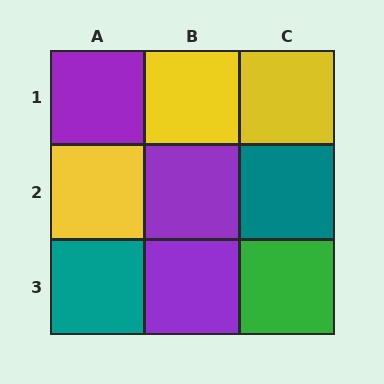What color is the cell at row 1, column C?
Yellow.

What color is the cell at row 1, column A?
Purple.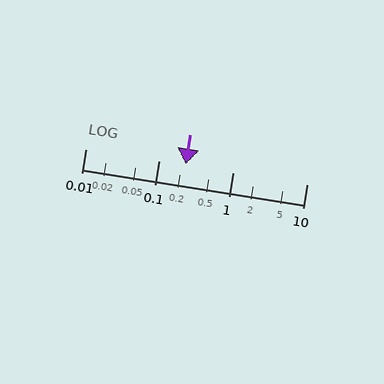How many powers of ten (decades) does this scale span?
The scale spans 3 decades, from 0.01 to 10.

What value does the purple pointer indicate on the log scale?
The pointer indicates approximately 0.23.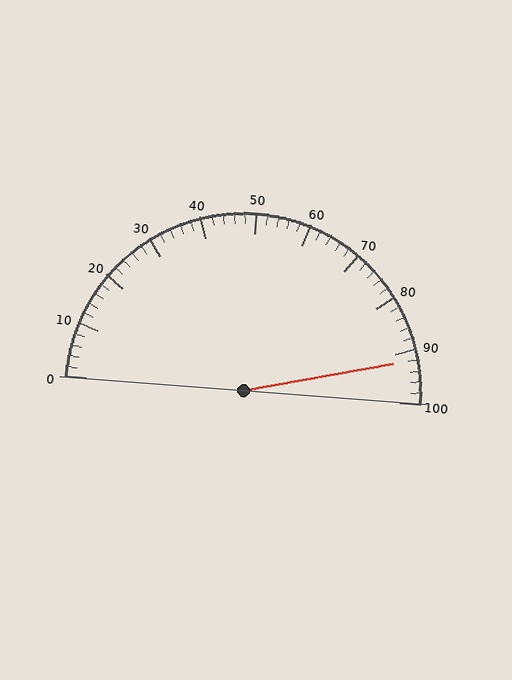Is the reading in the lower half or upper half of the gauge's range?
The reading is in the upper half of the range (0 to 100).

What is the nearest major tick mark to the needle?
The nearest major tick mark is 90.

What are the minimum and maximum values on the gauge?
The gauge ranges from 0 to 100.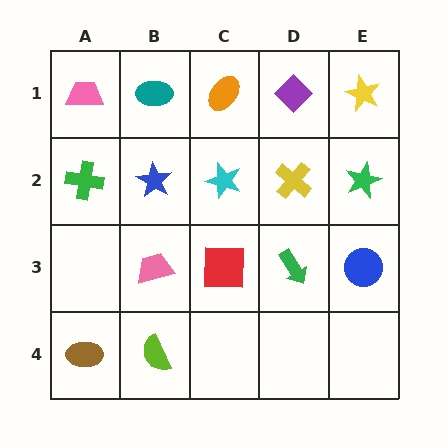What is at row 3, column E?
A blue circle.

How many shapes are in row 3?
4 shapes.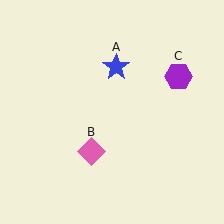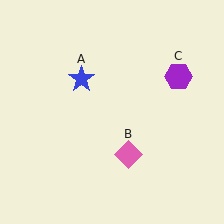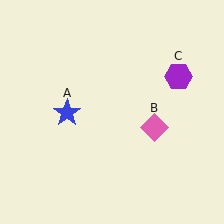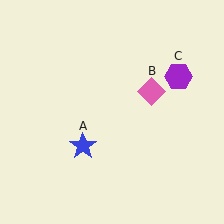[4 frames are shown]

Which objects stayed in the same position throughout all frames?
Purple hexagon (object C) remained stationary.